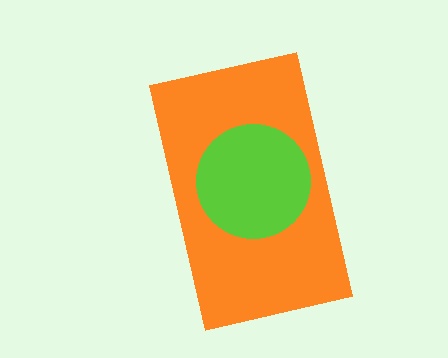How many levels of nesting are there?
2.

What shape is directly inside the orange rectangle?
The lime circle.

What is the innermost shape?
The lime circle.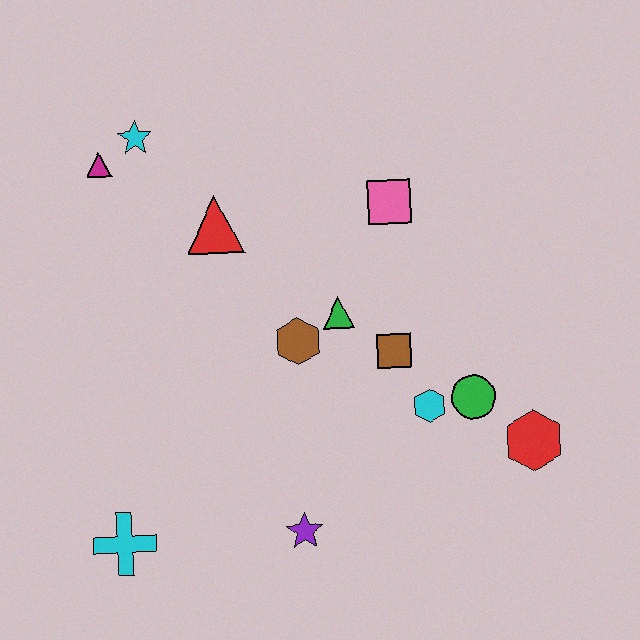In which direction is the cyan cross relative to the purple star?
The cyan cross is to the left of the purple star.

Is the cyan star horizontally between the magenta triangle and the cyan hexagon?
Yes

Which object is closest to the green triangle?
The brown hexagon is closest to the green triangle.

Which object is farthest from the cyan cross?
The pink square is farthest from the cyan cross.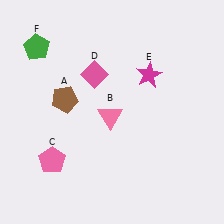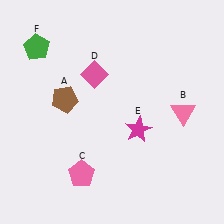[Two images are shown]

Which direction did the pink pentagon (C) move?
The pink pentagon (C) moved right.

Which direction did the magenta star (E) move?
The magenta star (E) moved down.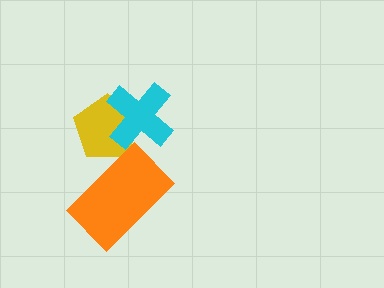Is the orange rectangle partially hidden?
No, no other shape covers it.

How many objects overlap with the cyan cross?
1 object overlaps with the cyan cross.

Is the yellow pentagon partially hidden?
Yes, it is partially covered by another shape.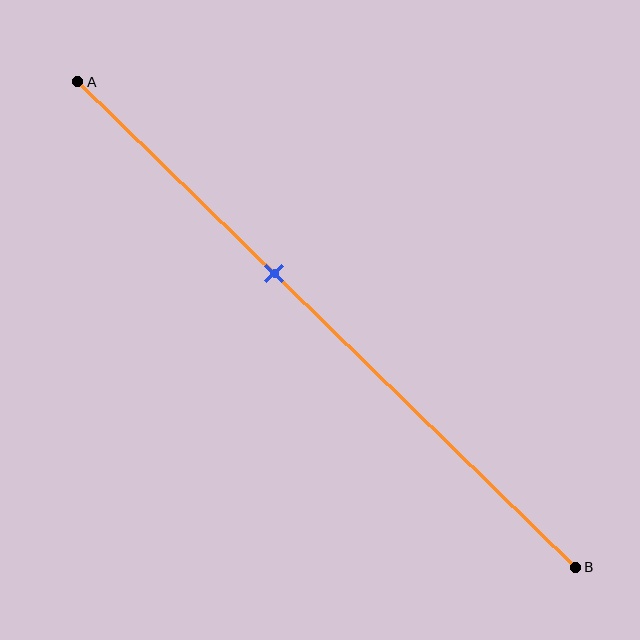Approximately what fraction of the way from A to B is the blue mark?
The blue mark is approximately 40% of the way from A to B.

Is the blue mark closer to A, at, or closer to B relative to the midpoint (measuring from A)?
The blue mark is closer to point A than the midpoint of segment AB.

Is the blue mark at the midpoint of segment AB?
No, the mark is at about 40% from A, not at the 50% midpoint.